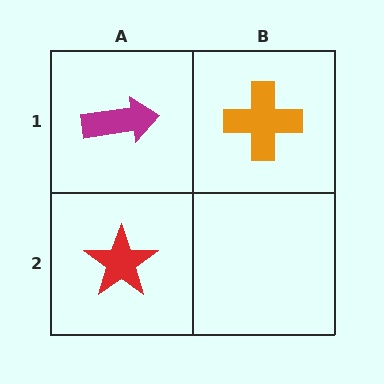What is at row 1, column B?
An orange cross.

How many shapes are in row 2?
1 shape.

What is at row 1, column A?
A magenta arrow.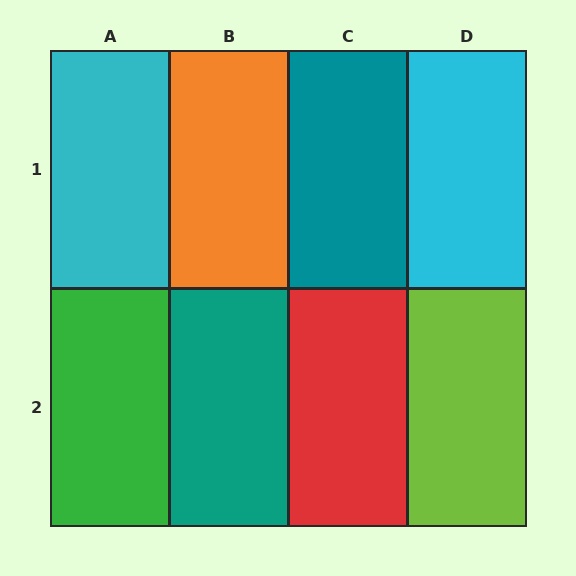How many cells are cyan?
2 cells are cyan.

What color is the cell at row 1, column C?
Teal.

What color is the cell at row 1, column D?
Cyan.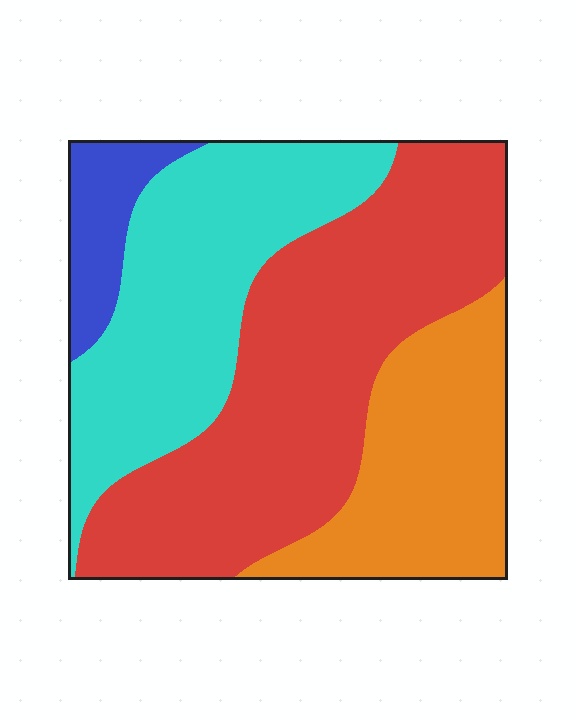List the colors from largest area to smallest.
From largest to smallest: red, cyan, orange, blue.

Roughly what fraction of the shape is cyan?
Cyan covers around 30% of the shape.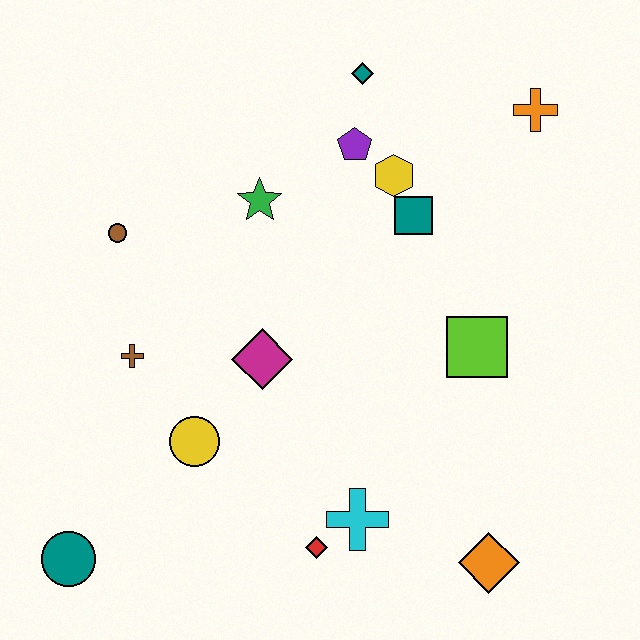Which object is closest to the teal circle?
The yellow circle is closest to the teal circle.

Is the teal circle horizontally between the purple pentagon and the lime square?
No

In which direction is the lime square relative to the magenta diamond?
The lime square is to the right of the magenta diamond.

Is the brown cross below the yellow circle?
No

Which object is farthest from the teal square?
The teal circle is farthest from the teal square.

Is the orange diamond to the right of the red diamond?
Yes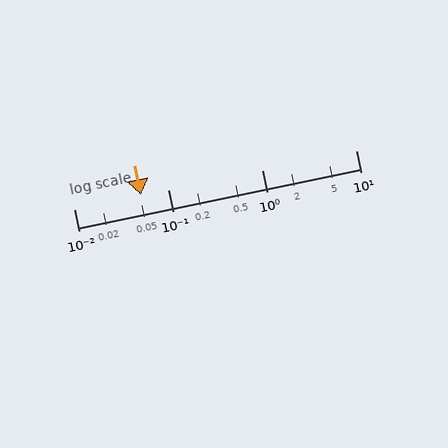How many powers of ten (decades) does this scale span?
The scale spans 3 decades, from 0.01 to 10.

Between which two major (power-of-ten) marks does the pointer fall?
The pointer is between 0.01 and 0.1.